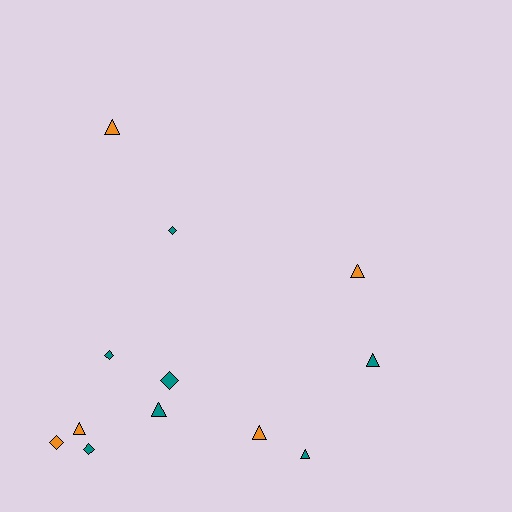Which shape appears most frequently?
Triangle, with 7 objects.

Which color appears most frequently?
Teal, with 7 objects.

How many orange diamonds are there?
There is 1 orange diamond.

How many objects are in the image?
There are 12 objects.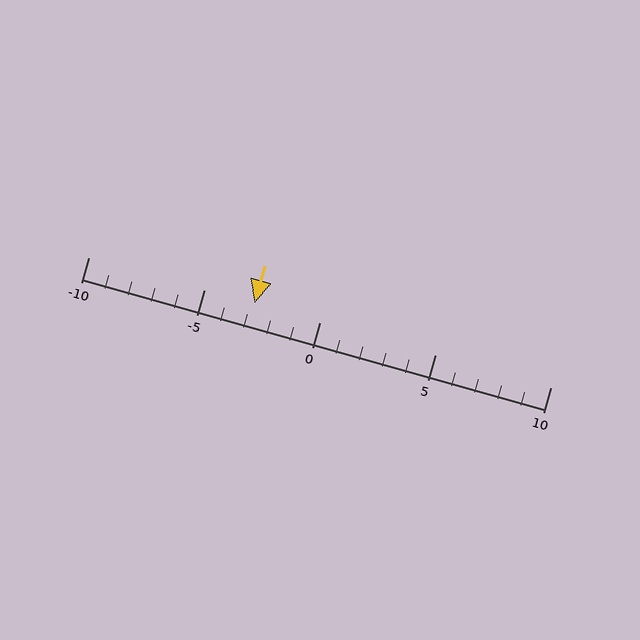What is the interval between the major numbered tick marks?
The major tick marks are spaced 5 units apart.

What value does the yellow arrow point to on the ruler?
The yellow arrow points to approximately -3.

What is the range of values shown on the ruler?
The ruler shows values from -10 to 10.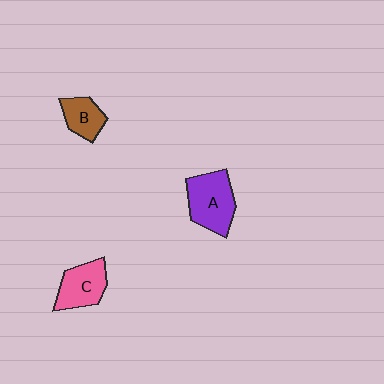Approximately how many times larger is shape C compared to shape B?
Approximately 1.4 times.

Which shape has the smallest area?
Shape B (brown).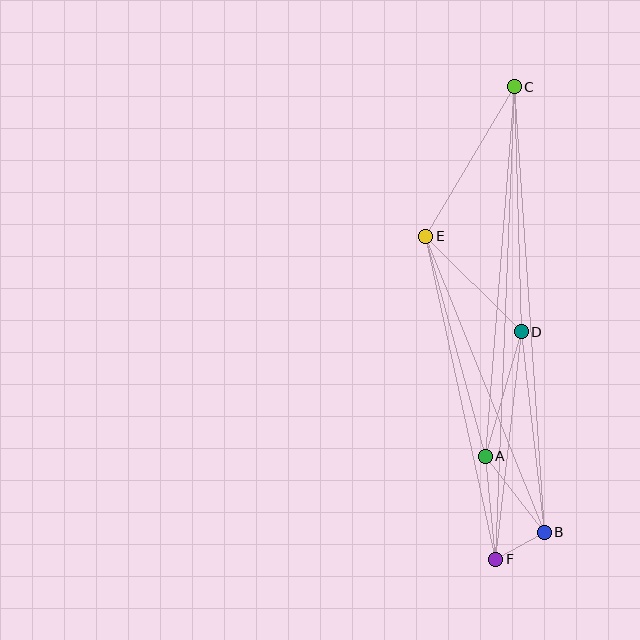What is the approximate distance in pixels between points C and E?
The distance between C and E is approximately 174 pixels.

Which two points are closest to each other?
Points B and F are closest to each other.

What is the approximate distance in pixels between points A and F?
The distance between A and F is approximately 104 pixels.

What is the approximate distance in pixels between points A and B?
The distance between A and B is approximately 97 pixels.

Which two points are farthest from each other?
Points C and F are farthest from each other.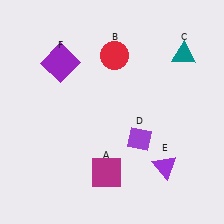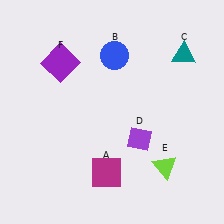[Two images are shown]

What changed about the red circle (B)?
In Image 1, B is red. In Image 2, it changed to blue.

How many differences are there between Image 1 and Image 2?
There are 2 differences between the two images.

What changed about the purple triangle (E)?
In Image 1, E is purple. In Image 2, it changed to lime.